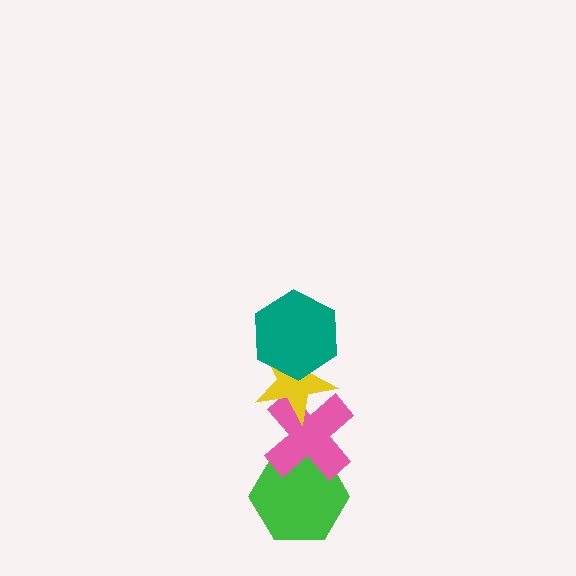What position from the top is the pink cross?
The pink cross is 3rd from the top.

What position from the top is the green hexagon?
The green hexagon is 4th from the top.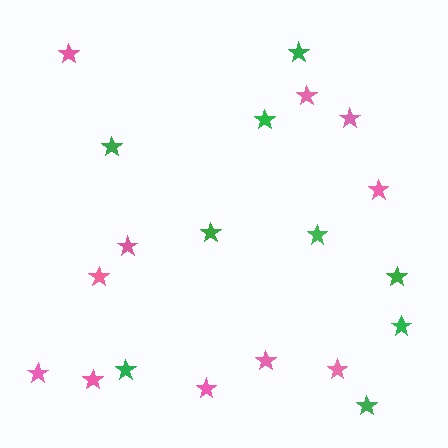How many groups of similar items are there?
There are 2 groups: one group of green stars (9) and one group of pink stars (11).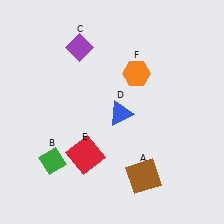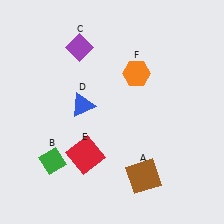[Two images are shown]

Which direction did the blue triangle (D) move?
The blue triangle (D) moved left.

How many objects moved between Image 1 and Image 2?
1 object moved between the two images.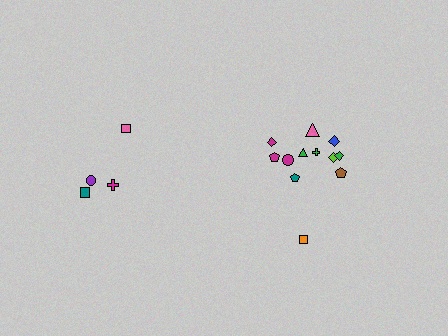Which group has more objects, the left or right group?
The right group.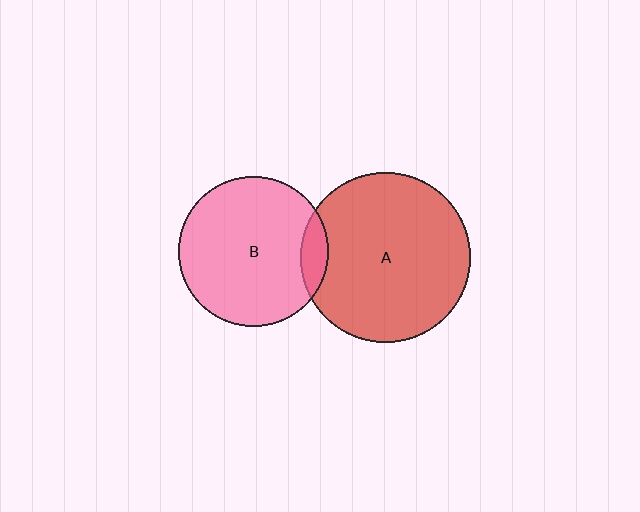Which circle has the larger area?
Circle A (red).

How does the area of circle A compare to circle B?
Approximately 1.3 times.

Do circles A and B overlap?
Yes.